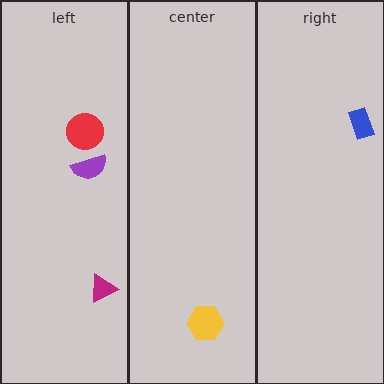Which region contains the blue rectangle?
The right region.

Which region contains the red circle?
The left region.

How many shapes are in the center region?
1.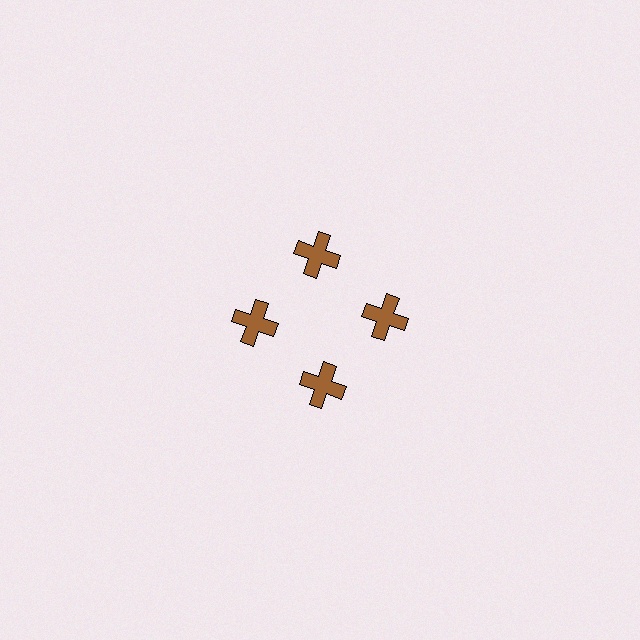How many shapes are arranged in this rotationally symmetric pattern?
There are 4 shapes, arranged in 4 groups of 1.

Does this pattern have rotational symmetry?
Yes, this pattern has 4-fold rotational symmetry. It looks the same after rotating 90 degrees around the center.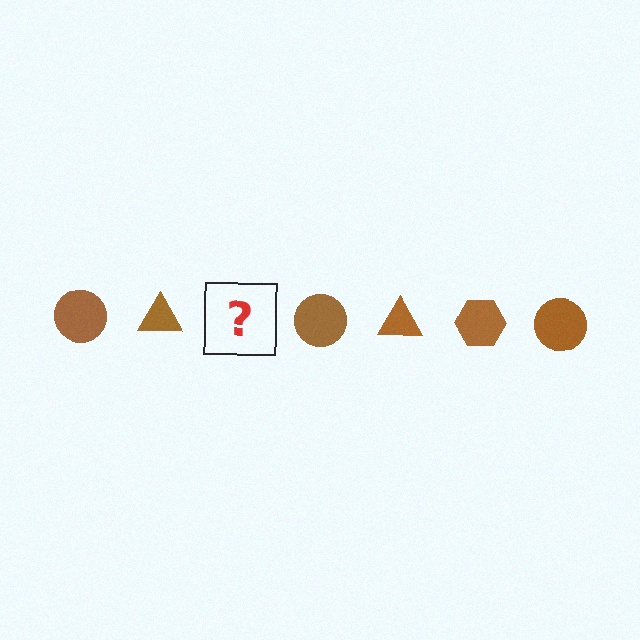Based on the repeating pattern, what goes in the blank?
The blank should be a brown hexagon.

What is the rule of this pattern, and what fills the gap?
The rule is that the pattern cycles through circle, triangle, hexagon shapes in brown. The gap should be filled with a brown hexagon.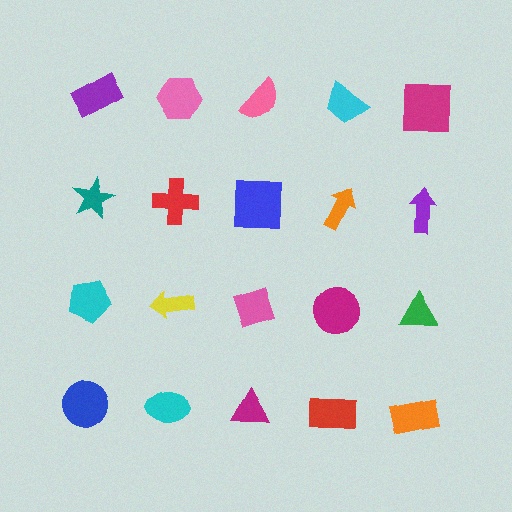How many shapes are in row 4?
5 shapes.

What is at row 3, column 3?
A pink diamond.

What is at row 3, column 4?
A magenta circle.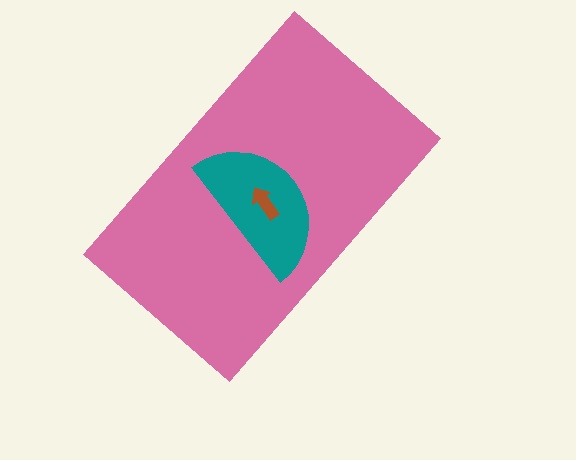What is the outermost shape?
The pink rectangle.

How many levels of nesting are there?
3.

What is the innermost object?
The brown arrow.